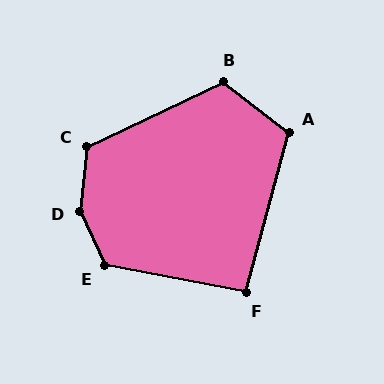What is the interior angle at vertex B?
Approximately 117 degrees (obtuse).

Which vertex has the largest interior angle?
D, at approximately 148 degrees.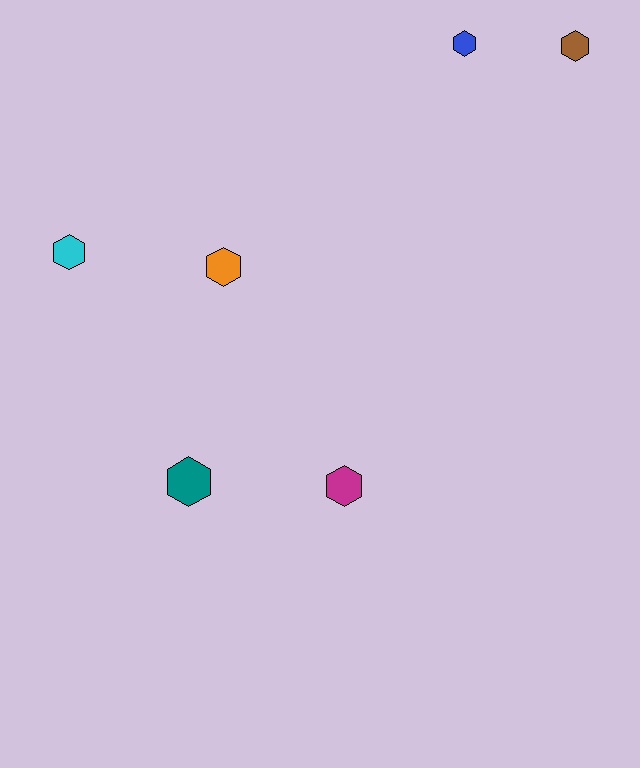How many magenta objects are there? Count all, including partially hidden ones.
There is 1 magenta object.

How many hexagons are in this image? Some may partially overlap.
There are 6 hexagons.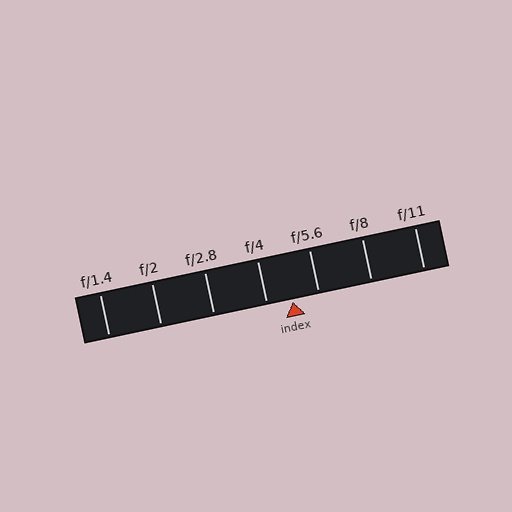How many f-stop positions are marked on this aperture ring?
There are 7 f-stop positions marked.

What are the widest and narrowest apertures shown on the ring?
The widest aperture shown is f/1.4 and the narrowest is f/11.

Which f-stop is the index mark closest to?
The index mark is closest to f/4.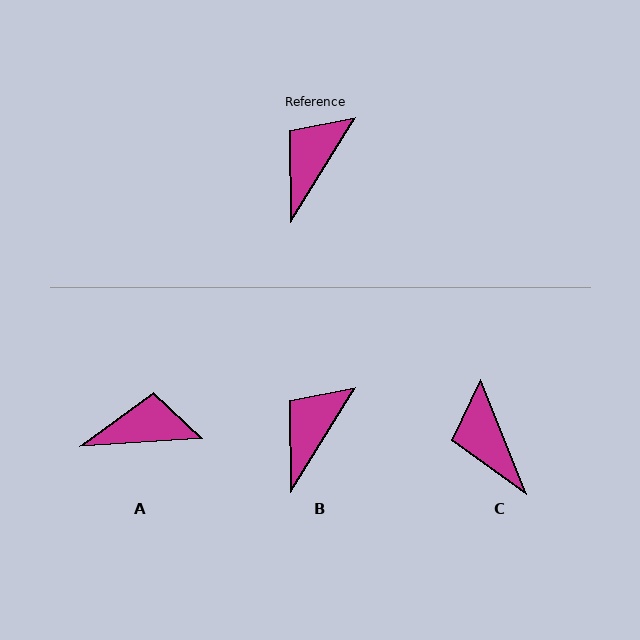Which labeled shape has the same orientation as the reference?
B.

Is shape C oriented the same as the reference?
No, it is off by about 54 degrees.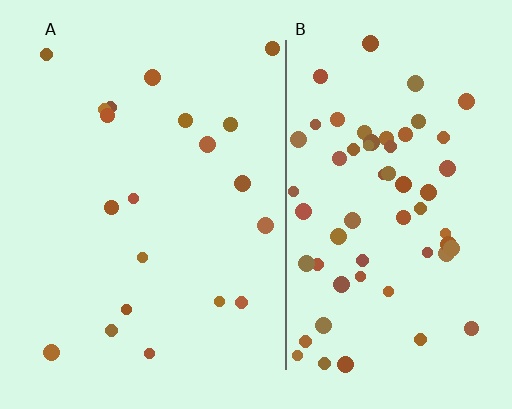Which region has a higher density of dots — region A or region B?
B (the right).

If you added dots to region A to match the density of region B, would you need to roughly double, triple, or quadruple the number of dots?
Approximately triple.